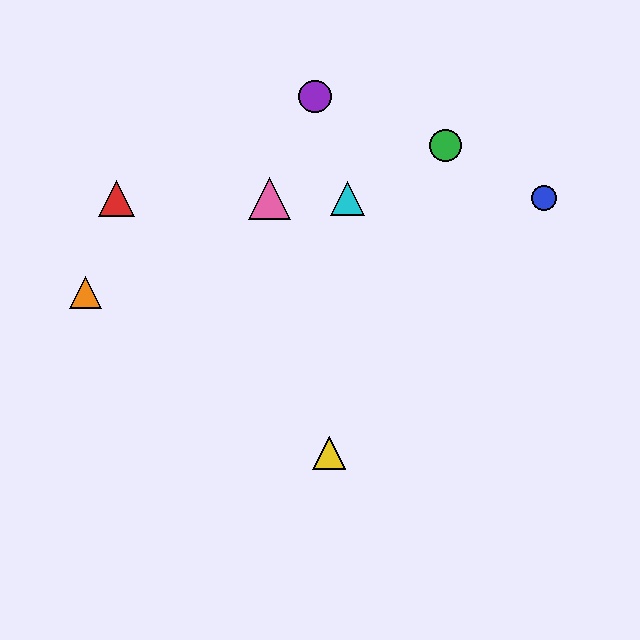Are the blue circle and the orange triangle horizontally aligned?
No, the blue circle is at y≈198 and the orange triangle is at y≈292.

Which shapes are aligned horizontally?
The red triangle, the blue circle, the cyan triangle, the pink triangle are aligned horizontally.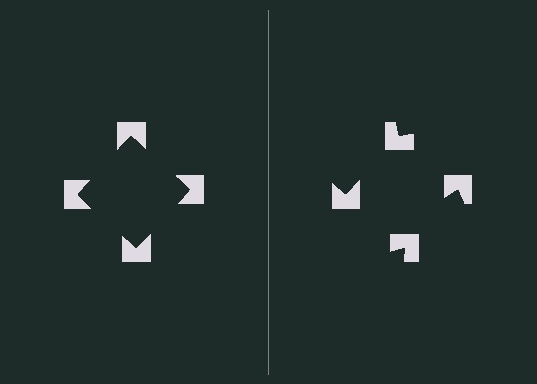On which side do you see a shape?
An illusory square appears on the left side. On the right side the wedge cuts are rotated, so no coherent shape forms.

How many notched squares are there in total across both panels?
8 — 4 on each side.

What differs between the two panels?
The notched squares are positioned identically on both sides; only the wedge orientations differ. On the left they align to a square; on the right they are misaligned.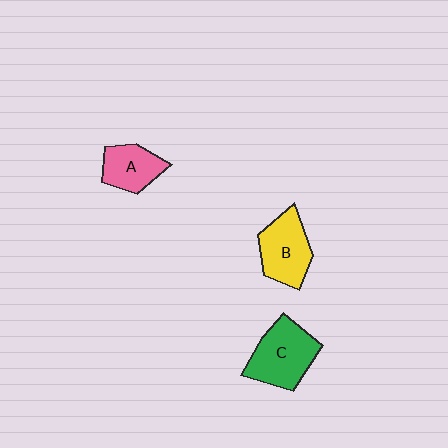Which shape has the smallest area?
Shape A (pink).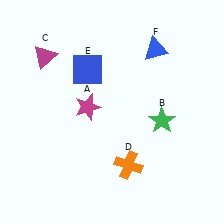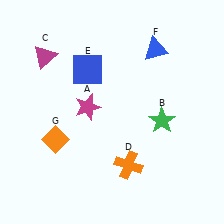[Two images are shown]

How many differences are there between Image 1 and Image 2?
There is 1 difference between the two images.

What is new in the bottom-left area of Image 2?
An orange diamond (G) was added in the bottom-left area of Image 2.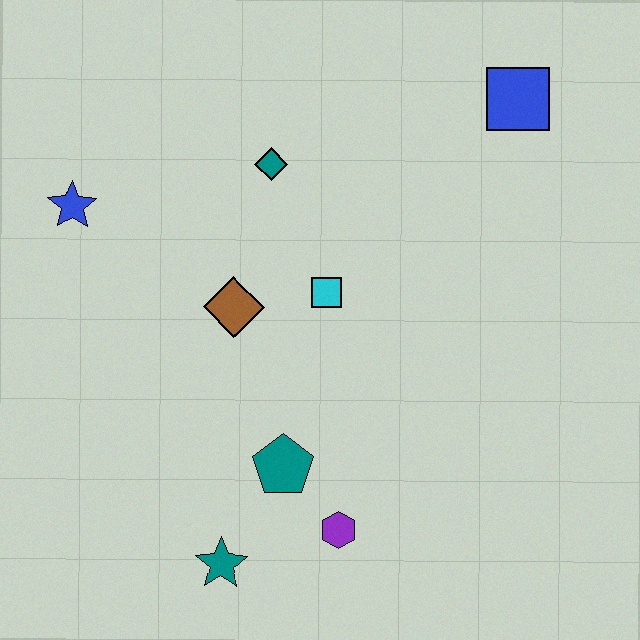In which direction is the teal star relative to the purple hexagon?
The teal star is to the left of the purple hexagon.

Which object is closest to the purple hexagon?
The teal pentagon is closest to the purple hexagon.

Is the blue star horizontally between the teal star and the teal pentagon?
No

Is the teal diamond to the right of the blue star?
Yes